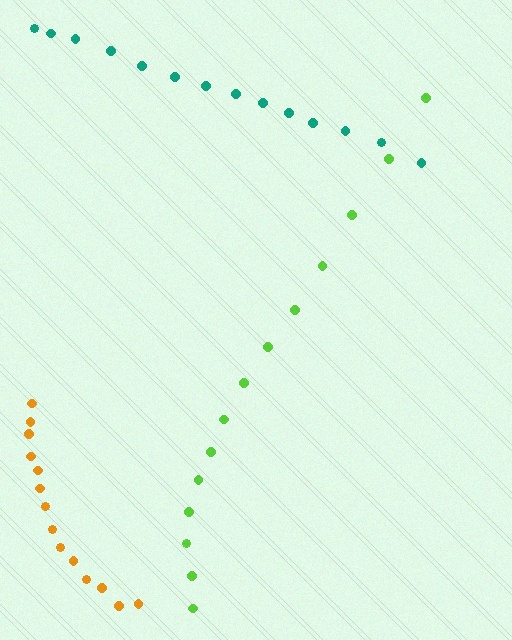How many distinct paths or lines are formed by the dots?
There are 3 distinct paths.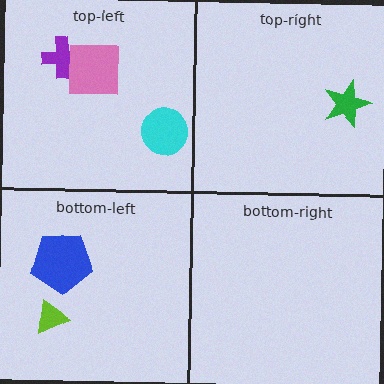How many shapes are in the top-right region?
1.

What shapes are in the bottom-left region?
The blue pentagon, the lime triangle.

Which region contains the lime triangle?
The bottom-left region.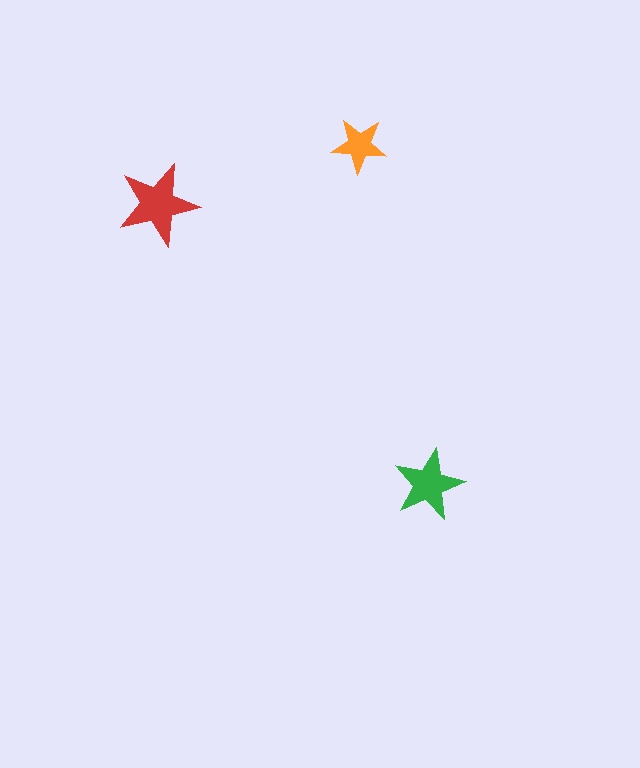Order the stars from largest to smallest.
the red one, the green one, the orange one.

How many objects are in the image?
There are 3 objects in the image.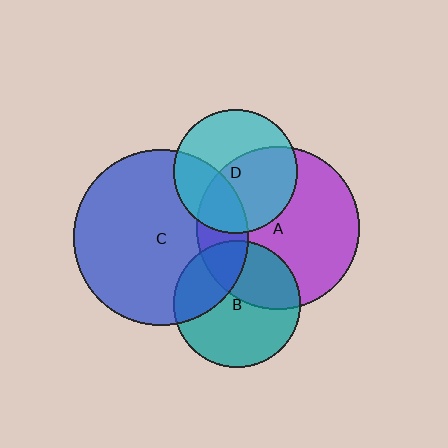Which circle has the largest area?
Circle C (blue).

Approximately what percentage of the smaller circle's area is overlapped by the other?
Approximately 30%.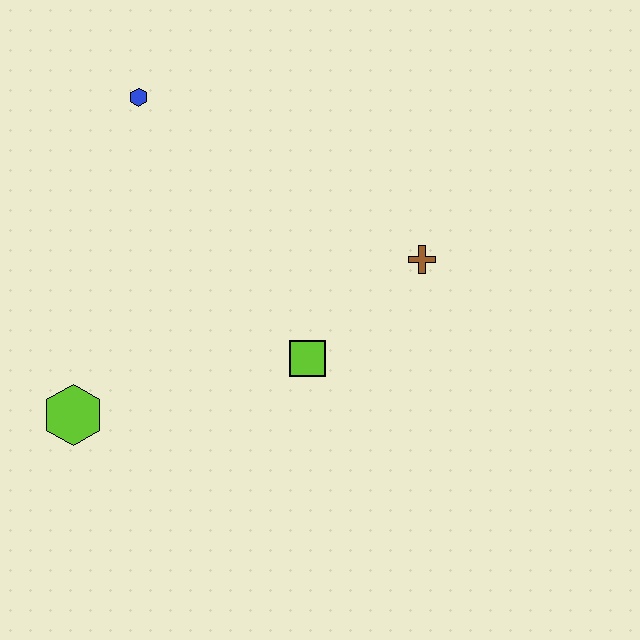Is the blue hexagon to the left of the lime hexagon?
No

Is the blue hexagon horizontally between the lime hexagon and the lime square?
Yes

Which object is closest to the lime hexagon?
The lime square is closest to the lime hexagon.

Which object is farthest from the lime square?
The blue hexagon is farthest from the lime square.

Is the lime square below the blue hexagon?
Yes